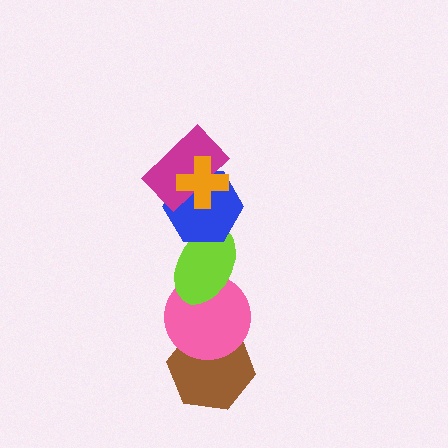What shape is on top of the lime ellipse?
The blue hexagon is on top of the lime ellipse.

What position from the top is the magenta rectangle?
The magenta rectangle is 2nd from the top.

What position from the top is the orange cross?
The orange cross is 1st from the top.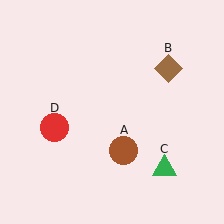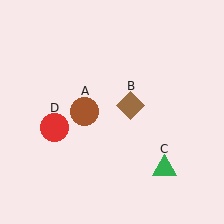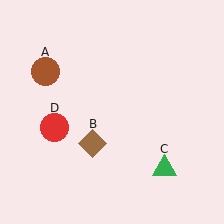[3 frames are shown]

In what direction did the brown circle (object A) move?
The brown circle (object A) moved up and to the left.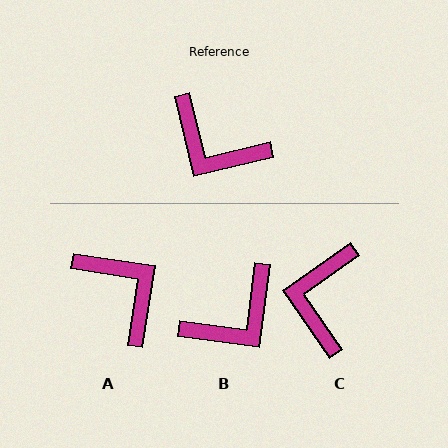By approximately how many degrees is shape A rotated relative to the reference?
Approximately 158 degrees counter-clockwise.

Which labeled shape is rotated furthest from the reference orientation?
A, about 158 degrees away.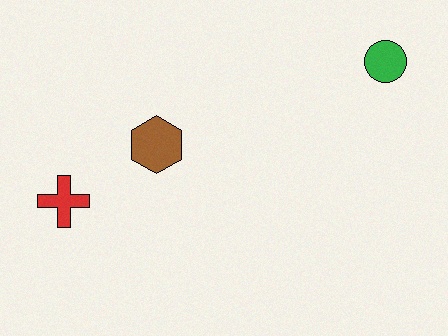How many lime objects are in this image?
There are no lime objects.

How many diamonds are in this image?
There are no diamonds.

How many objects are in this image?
There are 3 objects.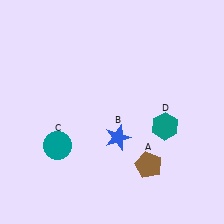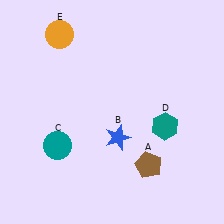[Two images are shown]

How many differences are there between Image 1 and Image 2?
There is 1 difference between the two images.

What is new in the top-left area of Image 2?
An orange circle (E) was added in the top-left area of Image 2.